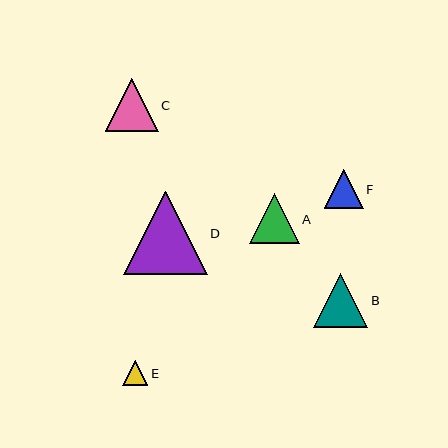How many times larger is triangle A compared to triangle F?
Triangle A is approximately 1.3 times the size of triangle F.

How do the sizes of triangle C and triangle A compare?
Triangle C and triangle A are approximately the same size.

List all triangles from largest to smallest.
From largest to smallest: D, B, C, A, F, E.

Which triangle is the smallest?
Triangle E is the smallest with a size of approximately 25 pixels.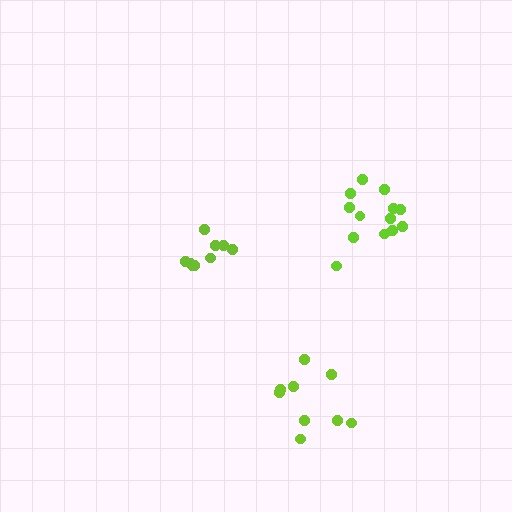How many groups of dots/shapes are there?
There are 3 groups.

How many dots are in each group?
Group 1: 9 dots, Group 2: 9 dots, Group 3: 13 dots (31 total).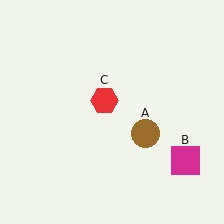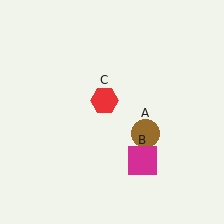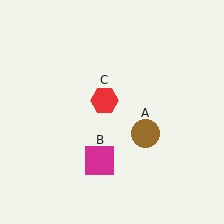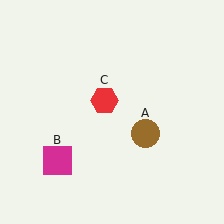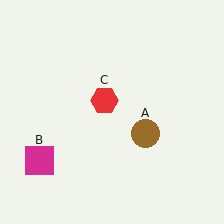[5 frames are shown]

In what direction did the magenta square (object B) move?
The magenta square (object B) moved left.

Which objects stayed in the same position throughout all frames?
Brown circle (object A) and red hexagon (object C) remained stationary.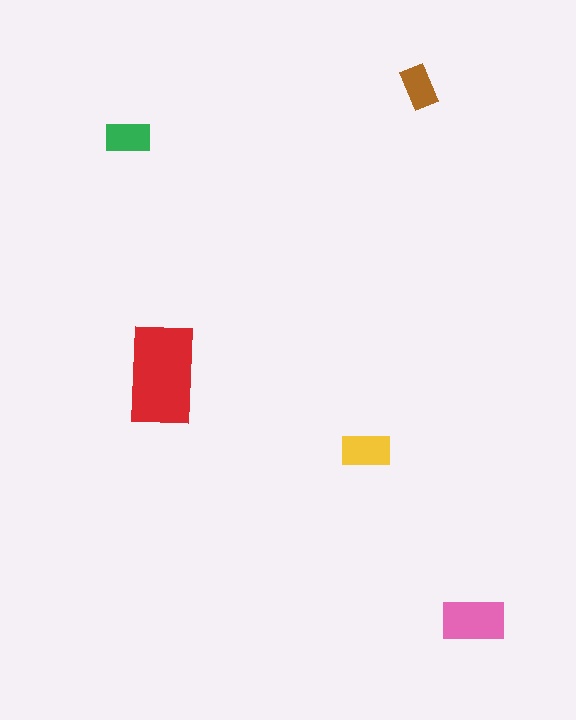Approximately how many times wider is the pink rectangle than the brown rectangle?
About 1.5 times wider.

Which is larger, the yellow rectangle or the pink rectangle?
The pink one.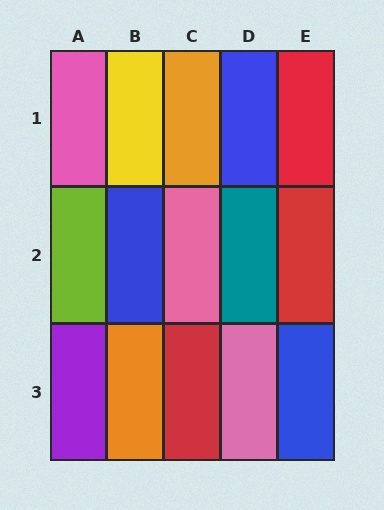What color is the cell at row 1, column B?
Yellow.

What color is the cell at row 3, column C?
Red.